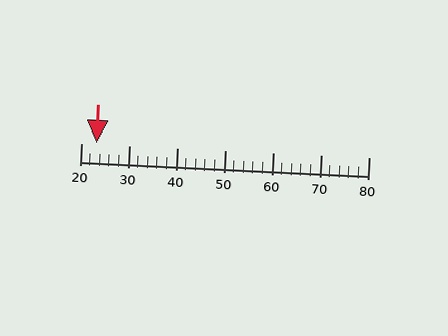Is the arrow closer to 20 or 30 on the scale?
The arrow is closer to 20.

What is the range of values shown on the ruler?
The ruler shows values from 20 to 80.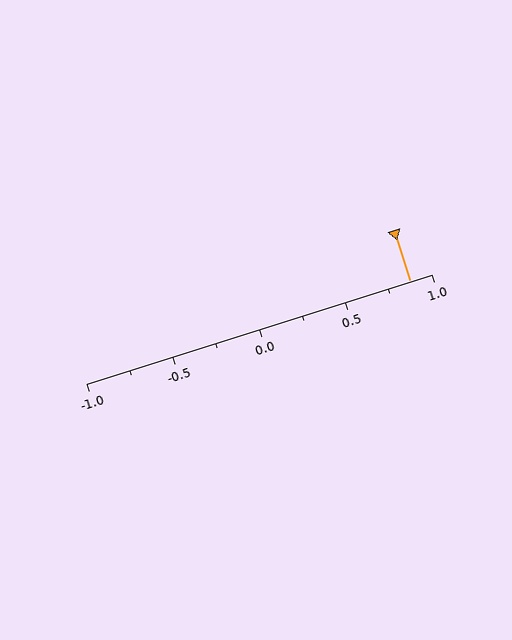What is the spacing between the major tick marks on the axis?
The major ticks are spaced 0.5 apart.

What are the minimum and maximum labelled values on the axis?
The axis runs from -1.0 to 1.0.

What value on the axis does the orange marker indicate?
The marker indicates approximately 0.88.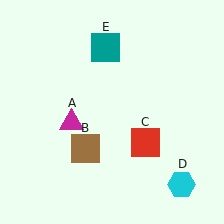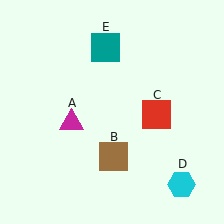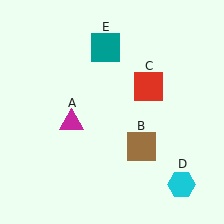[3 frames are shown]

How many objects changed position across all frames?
2 objects changed position: brown square (object B), red square (object C).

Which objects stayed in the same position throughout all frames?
Magenta triangle (object A) and cyan hexagon (object D) and teal square (object E) remained stationary.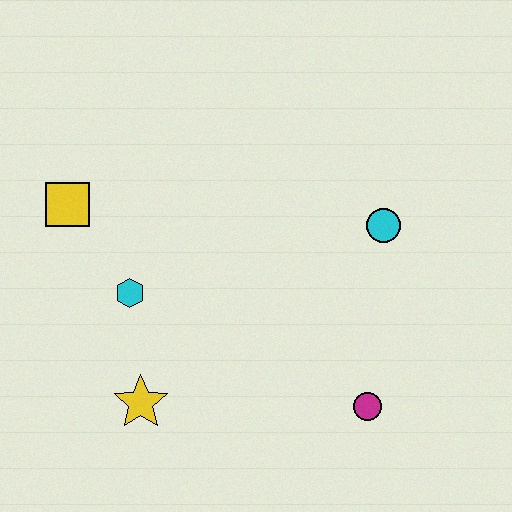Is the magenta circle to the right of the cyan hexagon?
Yes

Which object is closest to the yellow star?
The cyan hexagon is closest to the yellow star.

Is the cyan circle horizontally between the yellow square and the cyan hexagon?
No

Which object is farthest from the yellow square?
The magenta circle is farthest from the yellow square.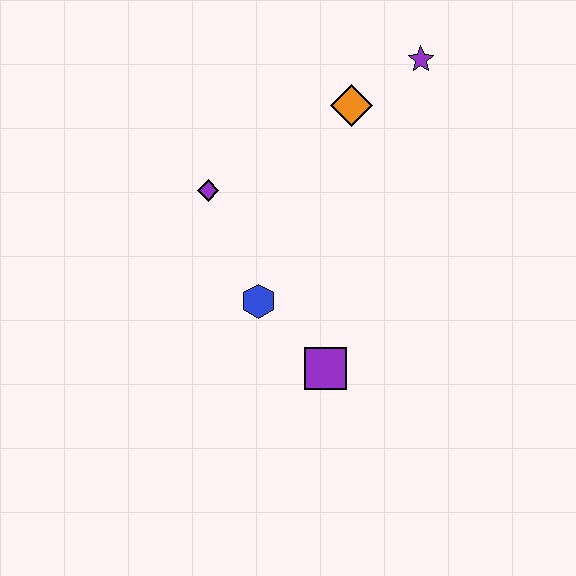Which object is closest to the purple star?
The orange diamond is closest to the purple star.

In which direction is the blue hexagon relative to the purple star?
The blue hexagon is below the purple star.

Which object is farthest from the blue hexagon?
The purple star is farthest from the blue hexagon.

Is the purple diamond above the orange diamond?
No